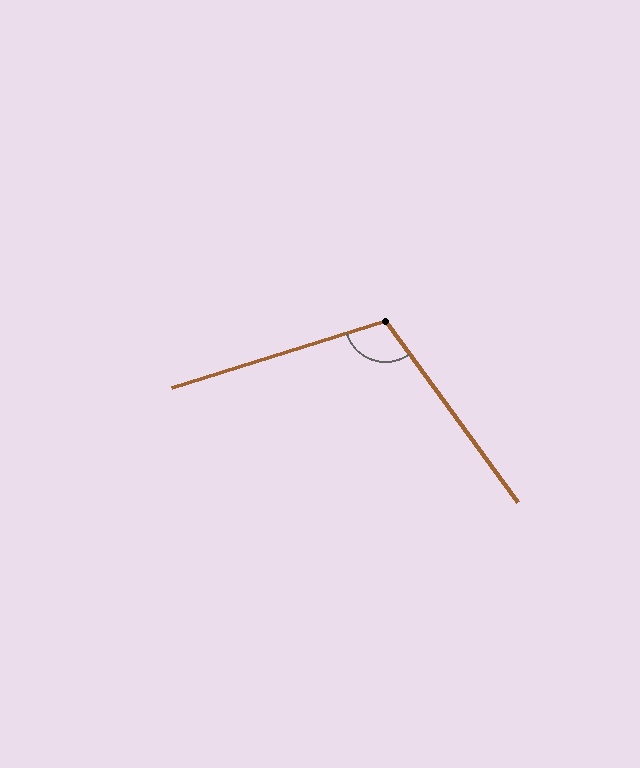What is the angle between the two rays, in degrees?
Approximately 109 degrees.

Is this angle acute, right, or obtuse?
It is obtuse.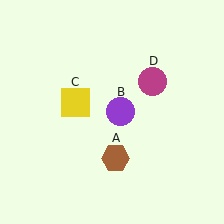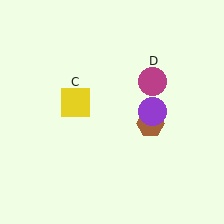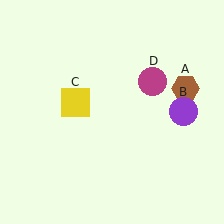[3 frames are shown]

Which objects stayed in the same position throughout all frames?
Yellow square (object C) and magenta circle (object D) remained stationary.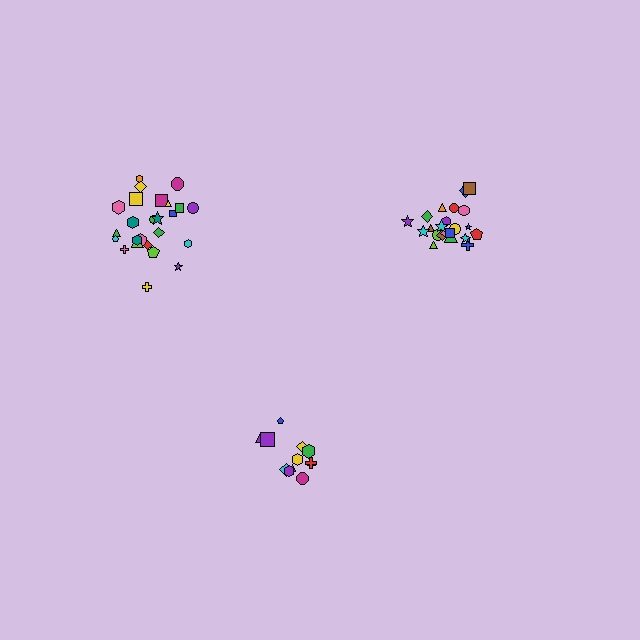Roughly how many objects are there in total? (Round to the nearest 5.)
Roughly 60 objects in total.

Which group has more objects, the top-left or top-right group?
The top-left group.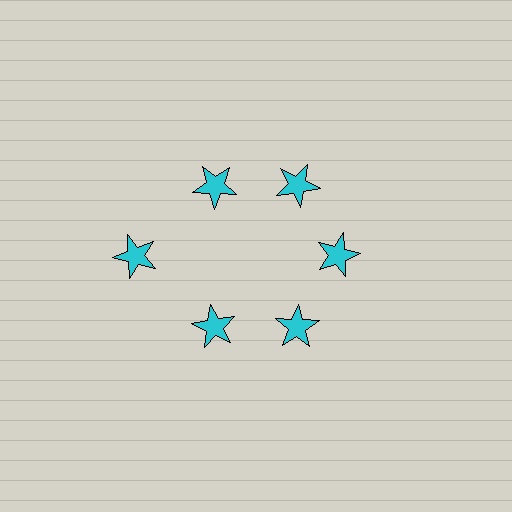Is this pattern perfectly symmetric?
No. The 6 cyan stars are arranged in a ring, but one element near the 9 o'clock position is pushed outward from the center, breaking the 6-fold rotational symmetry.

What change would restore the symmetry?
The symmetry would be restored by moving it inward, back onto the ring so that all 6 stars sit at equal angles and equal distance from the center.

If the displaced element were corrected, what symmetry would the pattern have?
It would have 6-fold rotational symmetry — the pattern would map onto itself every 60 degrees.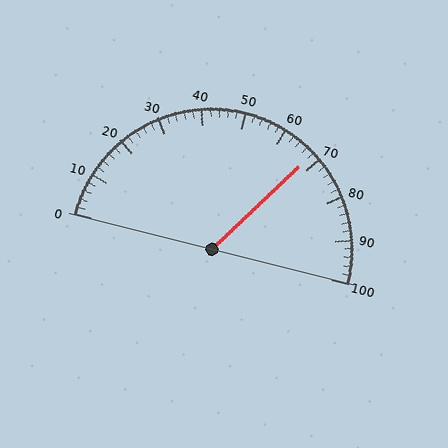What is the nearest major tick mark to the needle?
The nearest major tick mark is 70.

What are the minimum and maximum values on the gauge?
The gauge ranges from 0 to 100.